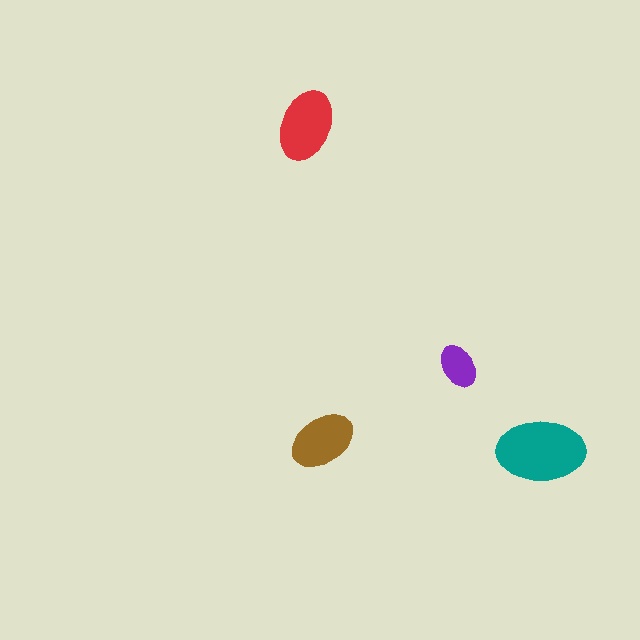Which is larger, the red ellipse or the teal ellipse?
The teal one.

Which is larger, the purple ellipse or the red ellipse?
The red one.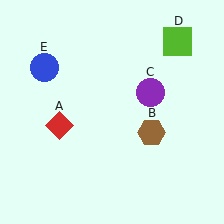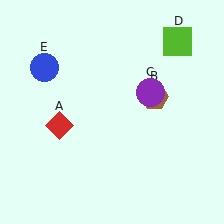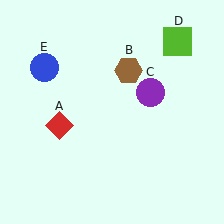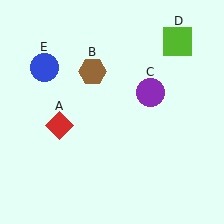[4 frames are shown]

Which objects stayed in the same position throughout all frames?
Red diamond (object A) and purple circle (object C) and lime square (object D) and blue circle (object E) remained stationary.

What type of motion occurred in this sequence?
The brown hexagon (object B) rotated counterclockwise around the center of the scene.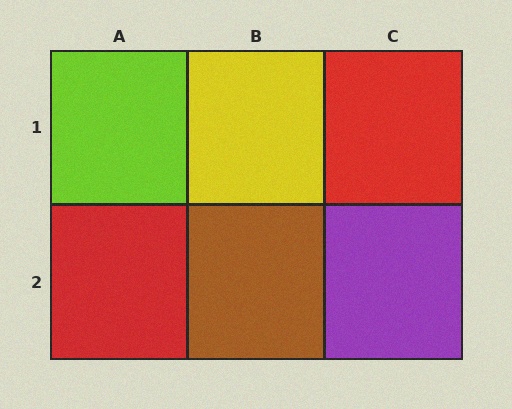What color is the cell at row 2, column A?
Red.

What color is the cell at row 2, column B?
Brown.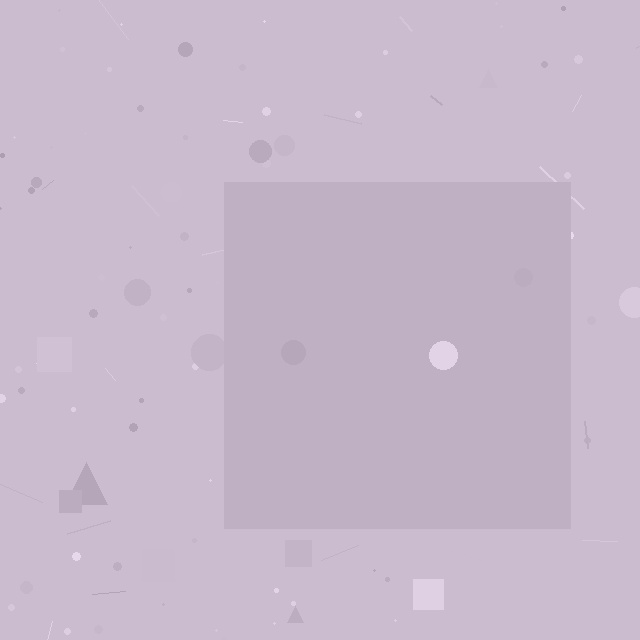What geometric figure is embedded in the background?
A square is embedded in the background.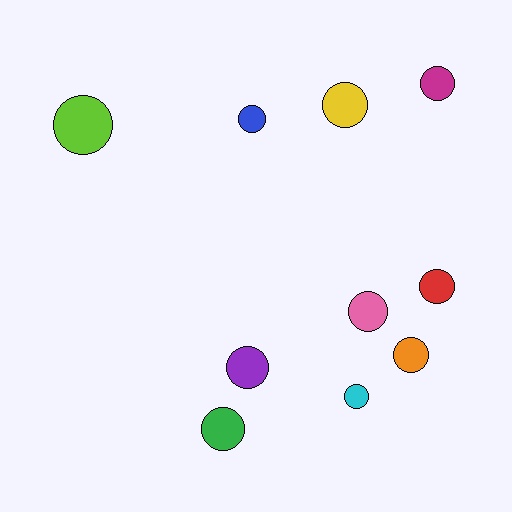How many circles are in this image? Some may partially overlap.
There are 10 circles.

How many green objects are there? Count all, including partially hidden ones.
There is 1 green object.